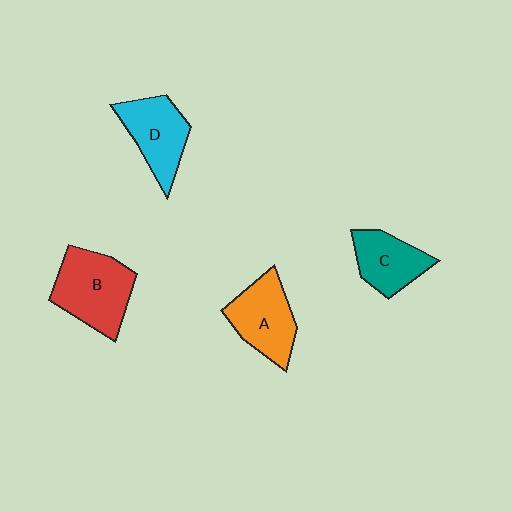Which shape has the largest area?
Shape B (red).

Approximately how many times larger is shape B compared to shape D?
Approximately 1.2 times.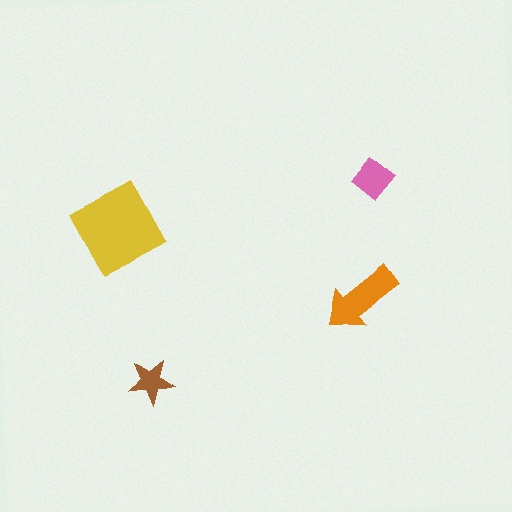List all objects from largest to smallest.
The yellow square, the orange arrow, the pink diamond, the brown star.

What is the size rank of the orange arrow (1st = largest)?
2nd.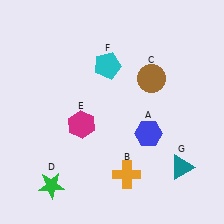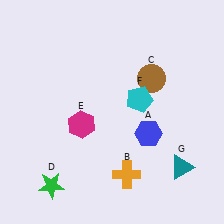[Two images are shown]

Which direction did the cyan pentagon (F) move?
The cyan pentagon (F) moved down.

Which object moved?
The cyan pentagon (F) moved down.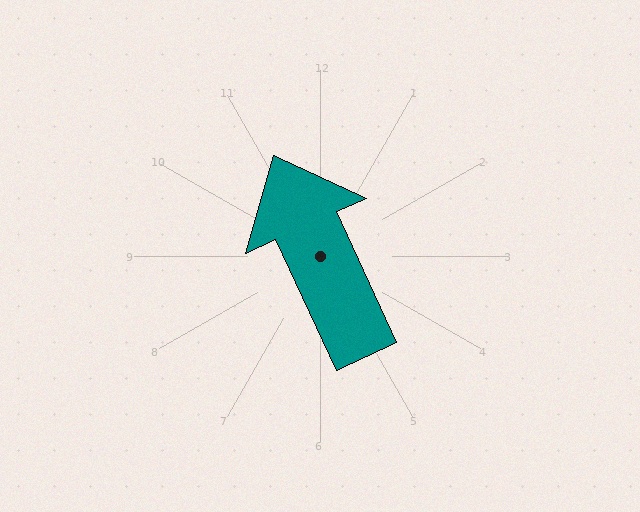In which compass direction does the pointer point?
Northwest.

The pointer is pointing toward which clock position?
Roughly 11 o'clock.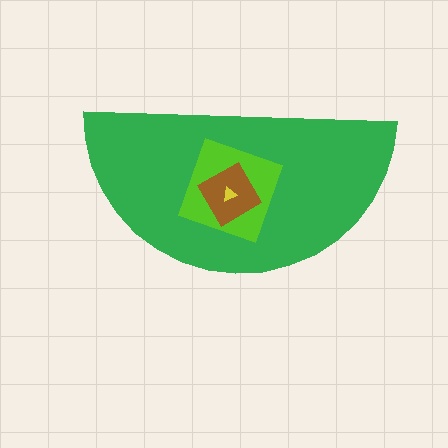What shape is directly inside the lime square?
The brown diamond.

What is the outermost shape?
The green semicircle.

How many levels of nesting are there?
4.